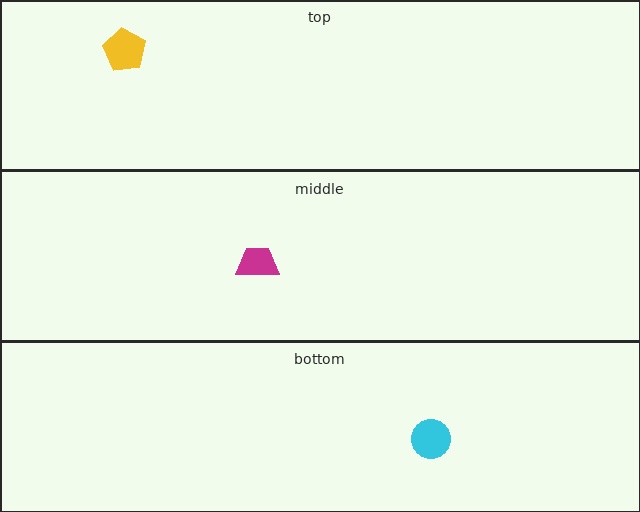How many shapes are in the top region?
1.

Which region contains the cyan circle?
The bottom region.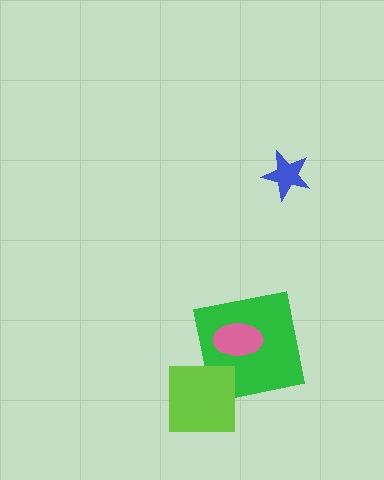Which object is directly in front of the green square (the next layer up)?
The pink ellipse is directly in front of the green square.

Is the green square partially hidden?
Yes, it is partially covered by another shape.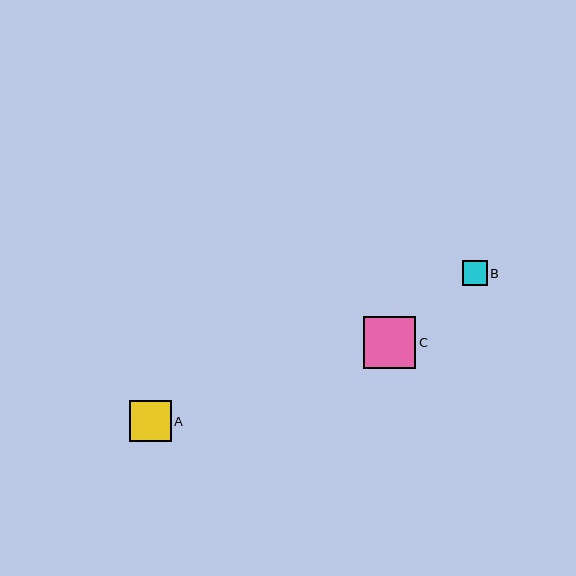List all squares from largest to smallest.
From largest to smallest: C, A, B.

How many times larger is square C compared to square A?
Square C is approximately 1.3 times the size of square A.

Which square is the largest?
Square C is the largest with a size of approximately 52 pixels.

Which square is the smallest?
Square B is the smallest with a size of approximately 25 pixels.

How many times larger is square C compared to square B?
Square C is approximately 2.1 times the size of square B.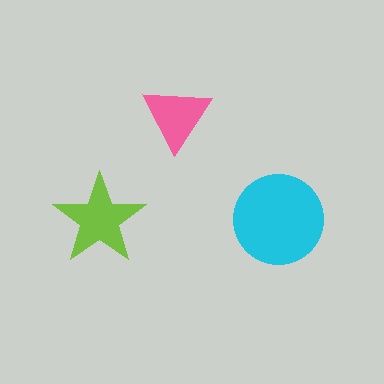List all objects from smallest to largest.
The pink triangle, the lime star, the cyan circle.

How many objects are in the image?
There are 3 objects in the image.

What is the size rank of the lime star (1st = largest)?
2nd.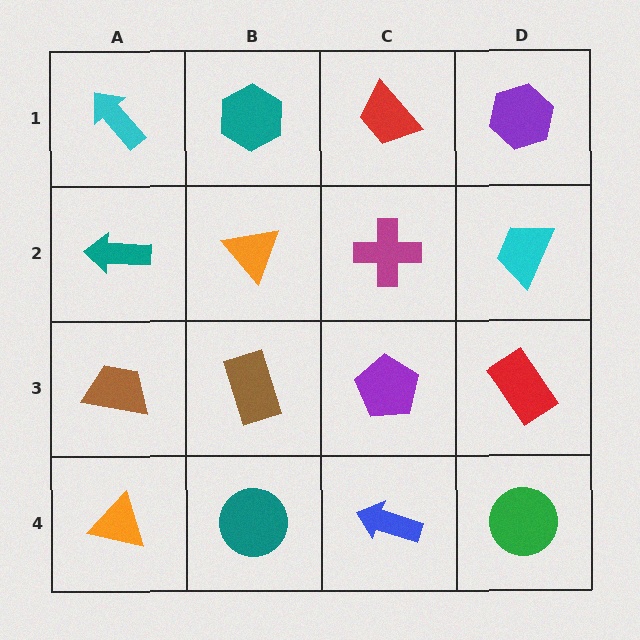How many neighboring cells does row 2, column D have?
3.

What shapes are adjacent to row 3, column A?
A teal arrow (row 2, column A), an orange triangle (row 4, column A), a brown rectangle (row 3, column B).